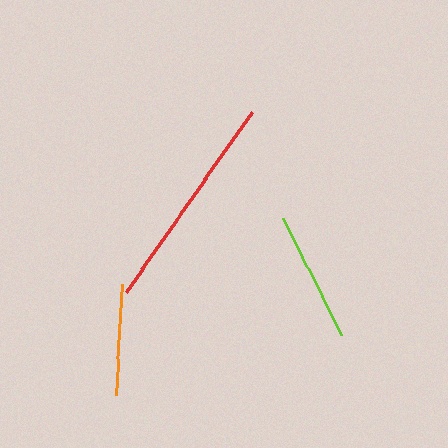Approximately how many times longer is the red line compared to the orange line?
The red line is approximately 2.0 times the length of the orange line.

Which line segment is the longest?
The red line is the longest at approximately 220 pixels.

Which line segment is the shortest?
The orange line is the shortest at approximately 111 pixels.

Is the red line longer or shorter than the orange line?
The red line is longer than the orange line.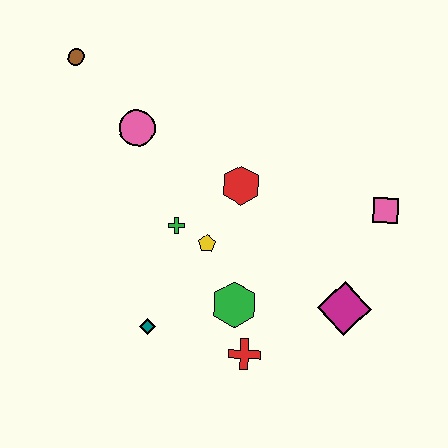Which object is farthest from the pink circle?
The magenta diamond is farthest from the pink circle.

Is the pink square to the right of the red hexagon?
Yes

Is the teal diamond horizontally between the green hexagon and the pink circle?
Yes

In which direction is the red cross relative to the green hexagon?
The red cross is below the green hexagon.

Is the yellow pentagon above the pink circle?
No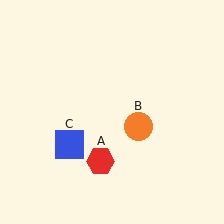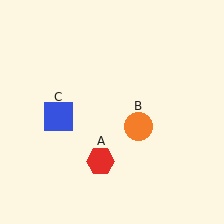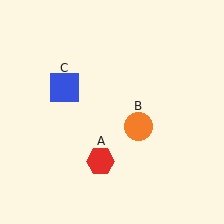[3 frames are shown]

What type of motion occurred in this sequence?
The blue square (object C) rotated clockwise around the center of the scene.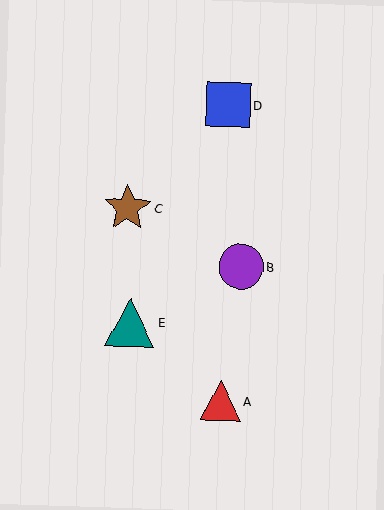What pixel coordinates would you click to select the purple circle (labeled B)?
Click at (241, 267) to select the purple circle B.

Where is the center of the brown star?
The center of the brown star is at (127, 208).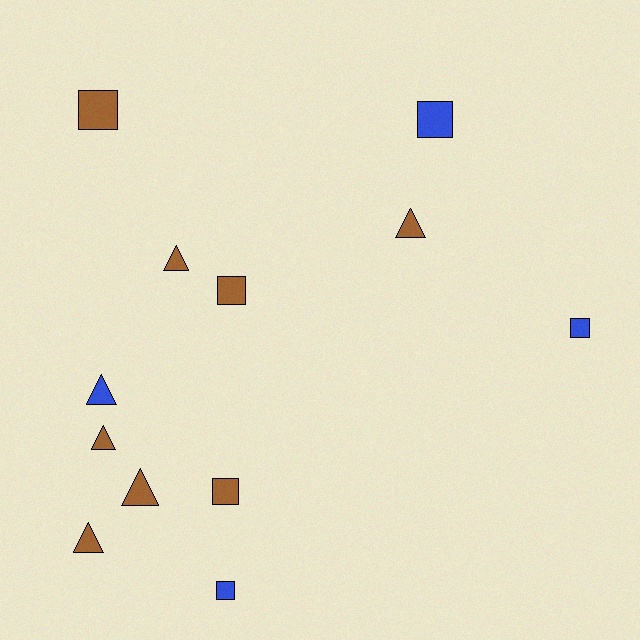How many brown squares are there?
There are 3 brown squares.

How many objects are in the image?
There are 12 objects.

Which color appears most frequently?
Brown, with 8 objects.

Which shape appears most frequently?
Square, with 6 objects.